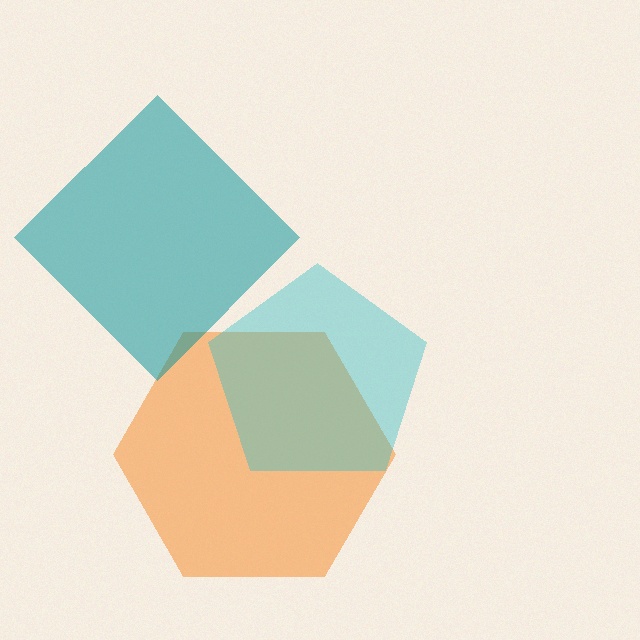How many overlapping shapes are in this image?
There are 3 overlapping shapes in the image.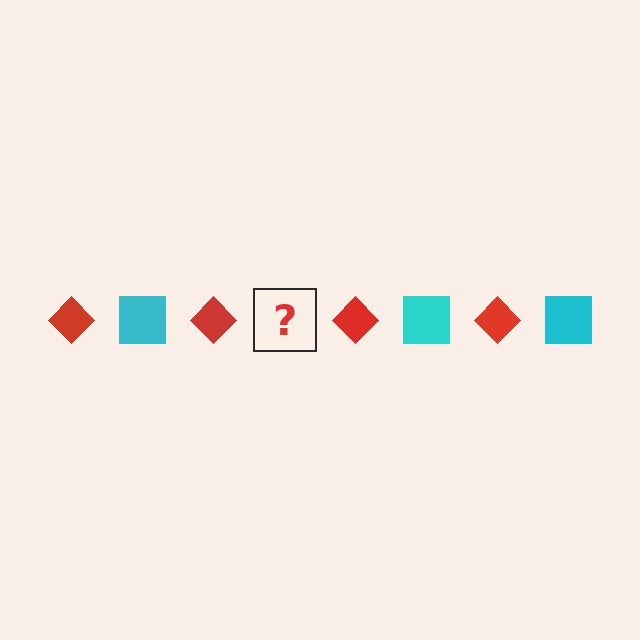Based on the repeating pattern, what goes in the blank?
The blank should be a cyan square.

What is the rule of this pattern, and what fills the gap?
The rule is that the pattern alternates between red diamond and cyan square. The gap should be filled with a cyan square.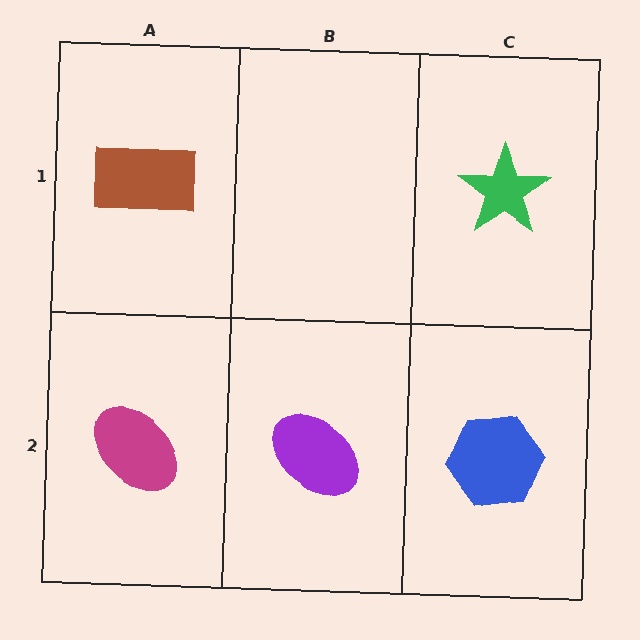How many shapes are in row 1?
2 shapes.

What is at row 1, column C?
A green star.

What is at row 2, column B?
A purple ellipse.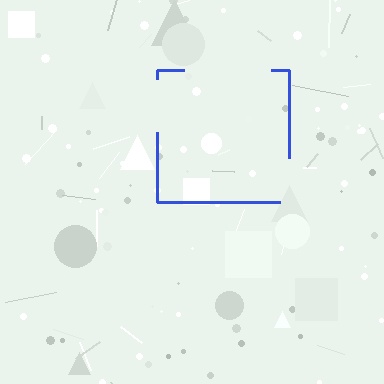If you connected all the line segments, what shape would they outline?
They would outline a square.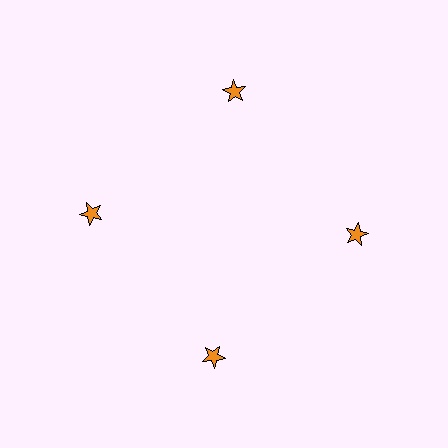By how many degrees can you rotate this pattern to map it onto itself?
The pattern maps onto itself every 90 degrees of rotation.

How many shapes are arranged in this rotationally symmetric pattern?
There are 4 shapes, arranged in 4 groups of 1.